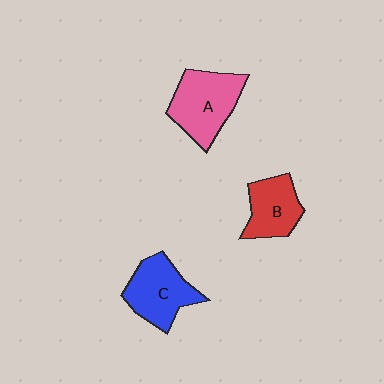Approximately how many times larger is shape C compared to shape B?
Approximately 1.2 times.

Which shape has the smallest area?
Shape B (red).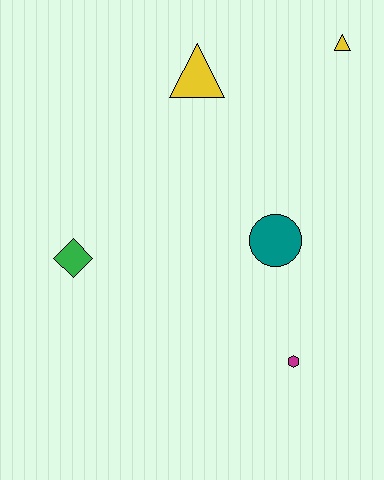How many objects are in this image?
There are 5 objects.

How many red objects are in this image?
There are no red objects.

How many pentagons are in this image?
There are no pentagons.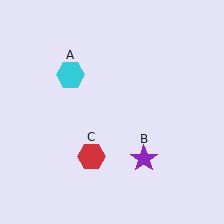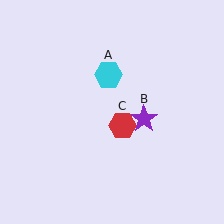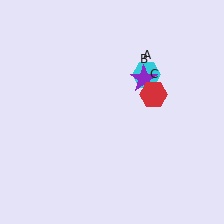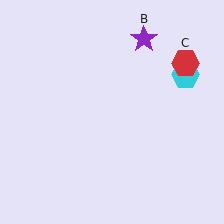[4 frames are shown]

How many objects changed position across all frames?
3 objects changed position: cyan hexagon (object A), purple star (object B), red hexagon (object C).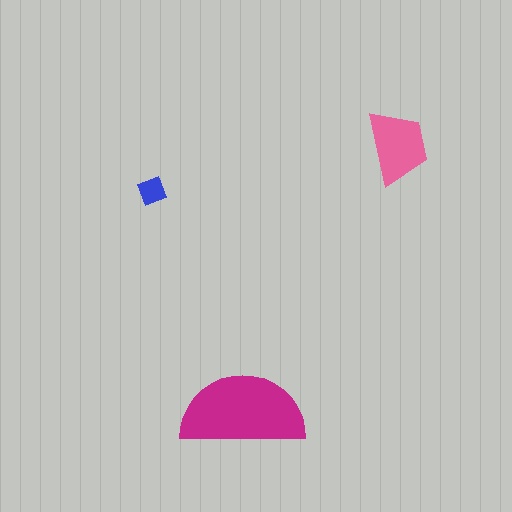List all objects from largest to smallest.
The magenta semicircle, the pink trapezoid, the blue diamond.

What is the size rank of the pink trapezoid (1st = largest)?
2nd.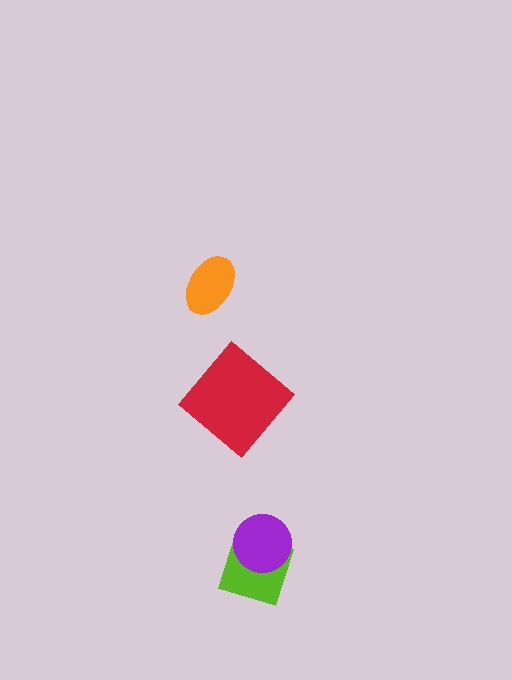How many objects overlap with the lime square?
1 object overlaps with the lime square.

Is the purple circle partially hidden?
No, no other shape covers it.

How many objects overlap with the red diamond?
0 objects overlap with the red diamond.